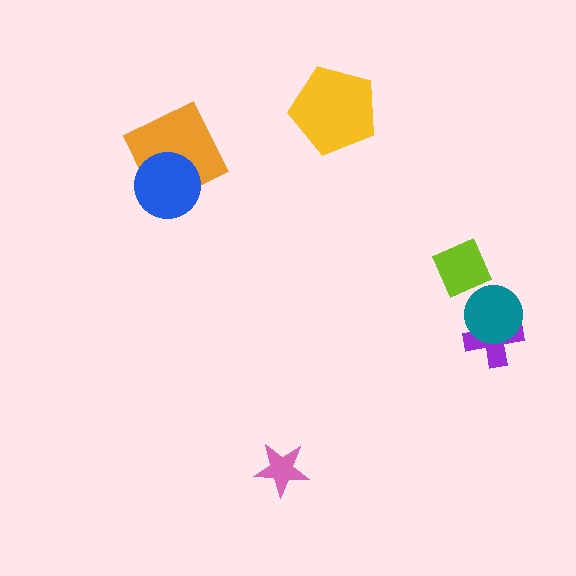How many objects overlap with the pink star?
0 objects overlap with the pink star.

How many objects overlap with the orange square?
1 object overlaps with the orange square.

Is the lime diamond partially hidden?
No, no other shape covers it.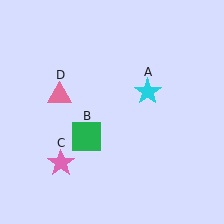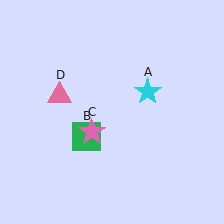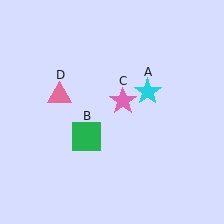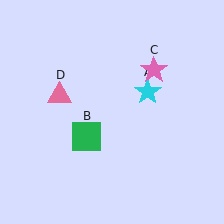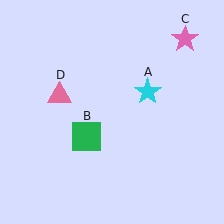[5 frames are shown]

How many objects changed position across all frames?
1 object changed position: pink star (object C).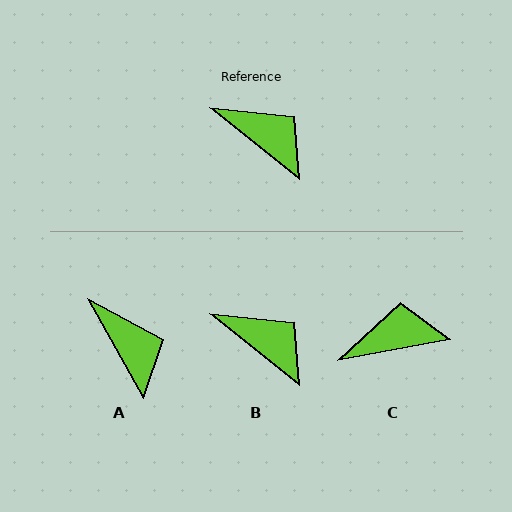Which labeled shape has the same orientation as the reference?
B.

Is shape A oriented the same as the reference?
No, it is off by about 23 degrees.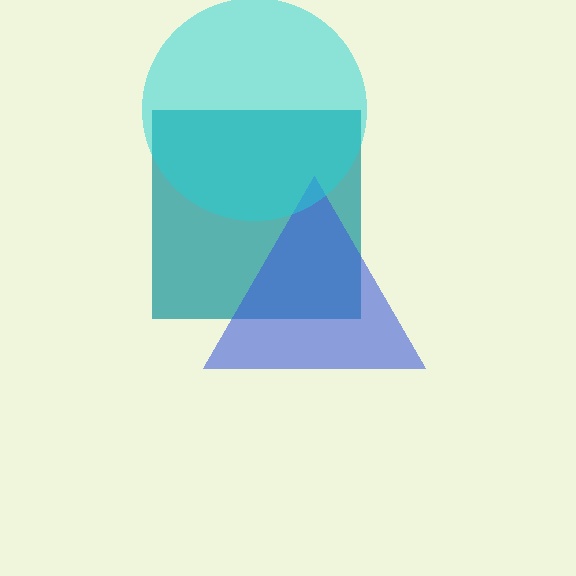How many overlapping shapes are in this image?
There are 3 overlapping shapes in the image.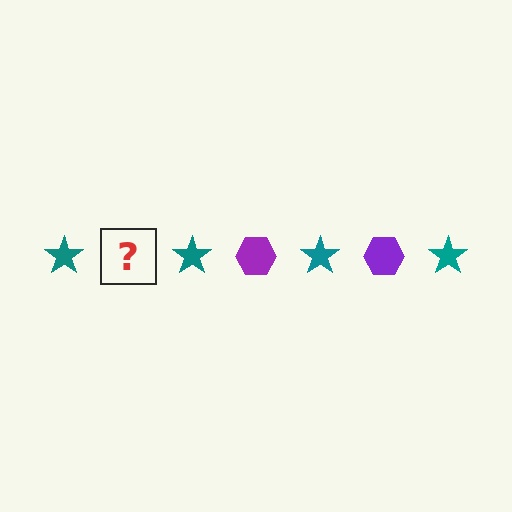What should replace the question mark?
The question mark should be replaced with a purple hexagon.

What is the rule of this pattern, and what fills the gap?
The rule is that the pattern alternates between teal star and purple hexagon. The gap should be filled with a purple hexagon.